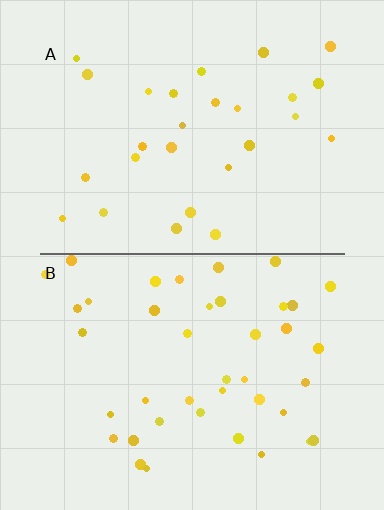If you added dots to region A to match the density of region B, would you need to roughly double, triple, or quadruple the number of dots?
Approximately double.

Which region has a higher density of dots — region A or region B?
B (the bottom).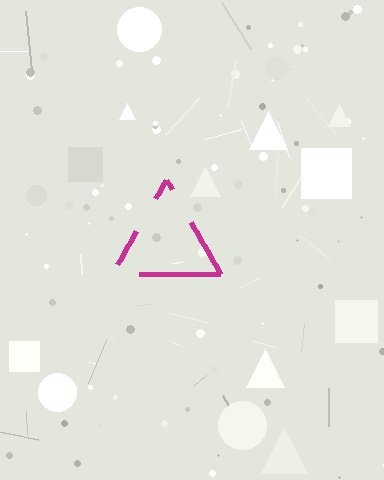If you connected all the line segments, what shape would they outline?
They would outline a triangle.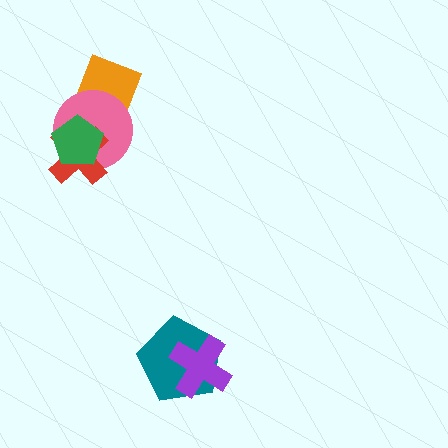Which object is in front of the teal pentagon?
The purple cross is in front of the teal pentagon.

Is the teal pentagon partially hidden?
Yes, it is partially covered by another shape.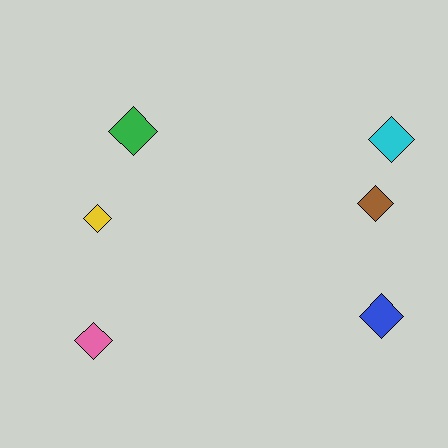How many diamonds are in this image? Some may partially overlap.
There are 6 diamonds.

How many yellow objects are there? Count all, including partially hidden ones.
There is 1 yellow object.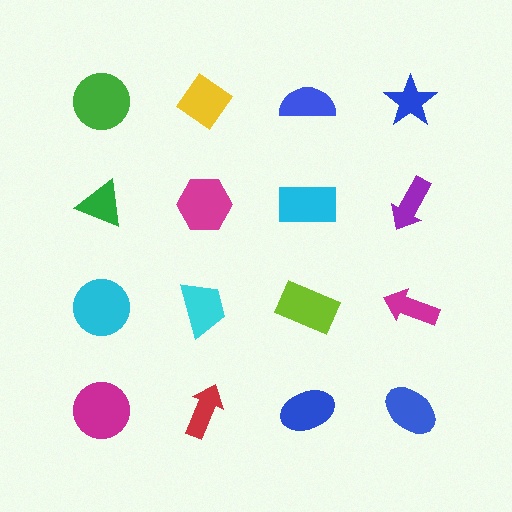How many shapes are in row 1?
4 shapes.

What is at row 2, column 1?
A green triangle.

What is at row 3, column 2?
A cyan trapezoid.